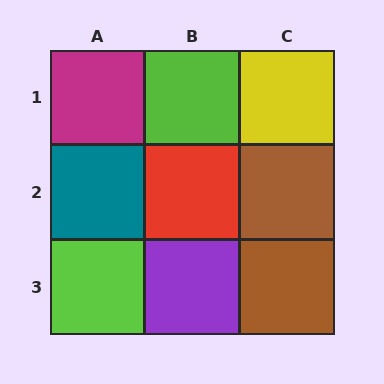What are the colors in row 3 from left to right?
Lime, purple, brown.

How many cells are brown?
2 cells are brown.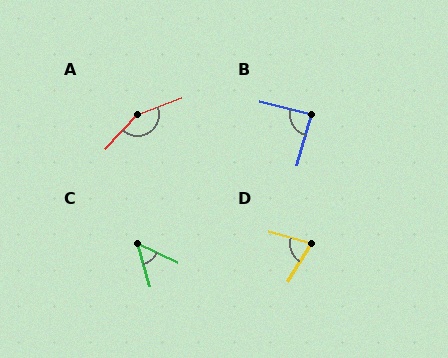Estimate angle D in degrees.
Approximately 73 degrees.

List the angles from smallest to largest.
C (48°), D (73°), B (88°), A (152°).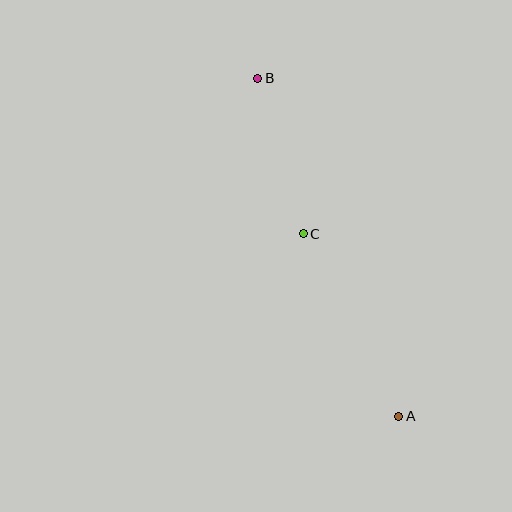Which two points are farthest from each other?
Points A and B are farthest from each other.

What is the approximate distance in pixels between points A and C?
The distance between A and C is approximately 206 pixels.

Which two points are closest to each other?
Points B and C are closest to each other.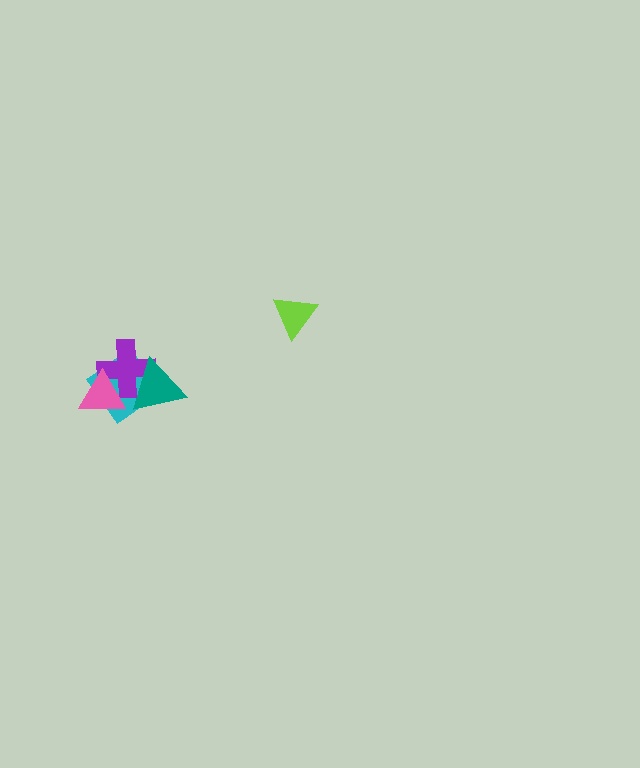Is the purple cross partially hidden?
Yes, it is partially covered by another shape.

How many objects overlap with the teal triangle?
2 objects overlap with the teal triangle.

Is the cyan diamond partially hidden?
Yes, it is partially covered by another shape.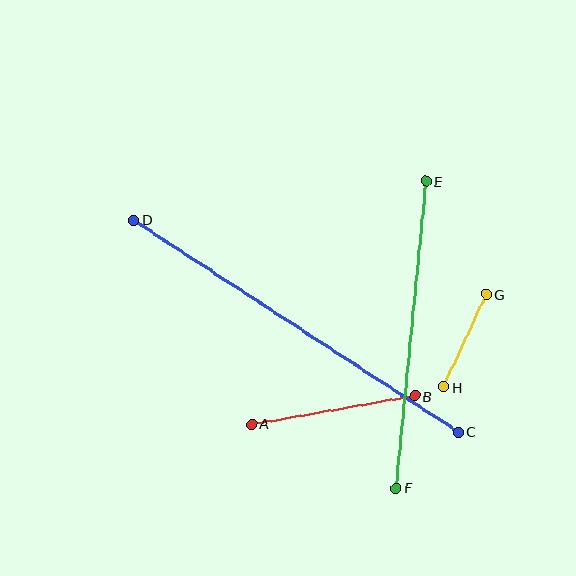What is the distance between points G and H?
The distance is approximately 102 pixels.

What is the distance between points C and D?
The distance is approximately 387 pixels.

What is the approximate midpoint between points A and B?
The midpoint is at approximately (333, 410) pixels.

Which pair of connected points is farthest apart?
Points C and D are farthest apart.